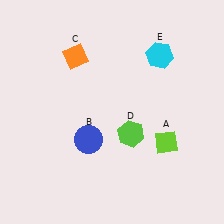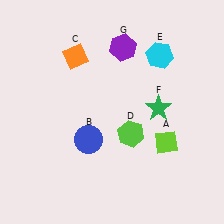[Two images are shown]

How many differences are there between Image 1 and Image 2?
There are 2 differences between the two images.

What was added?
A green star (F), a purple hexagon (G) were added in Image 2.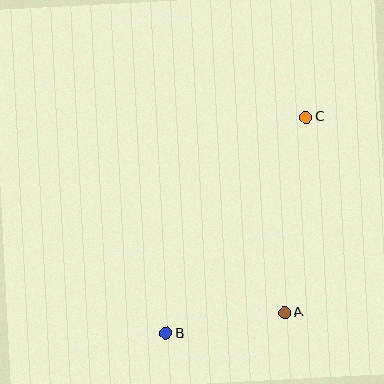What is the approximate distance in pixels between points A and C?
The distance between A and C is approximately 197 pixels.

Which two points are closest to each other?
Points A and B are closest to each other.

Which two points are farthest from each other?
Points B and C are farthest from each other.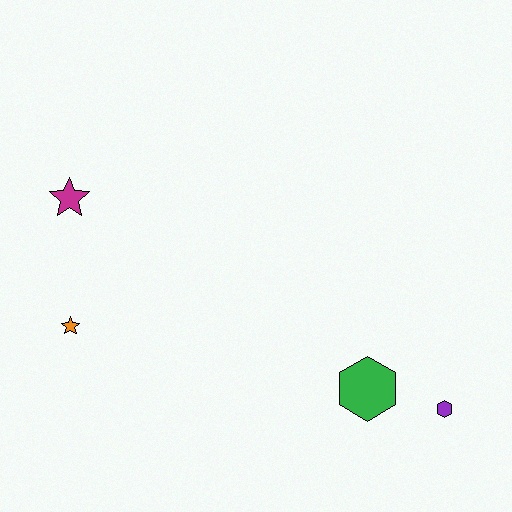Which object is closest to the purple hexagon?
The green hexagon is closest to the purple hexagon.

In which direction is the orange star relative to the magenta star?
The orange star is below the magenta star.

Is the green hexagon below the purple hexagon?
No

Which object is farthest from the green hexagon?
The magenta star is farthest from the green hexagon.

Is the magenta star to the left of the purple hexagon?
Yes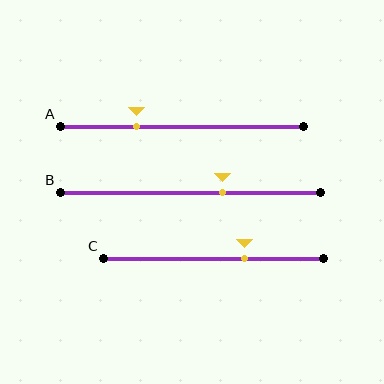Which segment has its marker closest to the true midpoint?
Segment B has its marker closest to the true midpoint.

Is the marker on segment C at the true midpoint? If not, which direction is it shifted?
No, the marker on segment C is shifted to the right by about 14% of the segment length.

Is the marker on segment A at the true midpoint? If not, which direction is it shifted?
No, the marker on segment A is shifted to the left by about 19% of the segment length.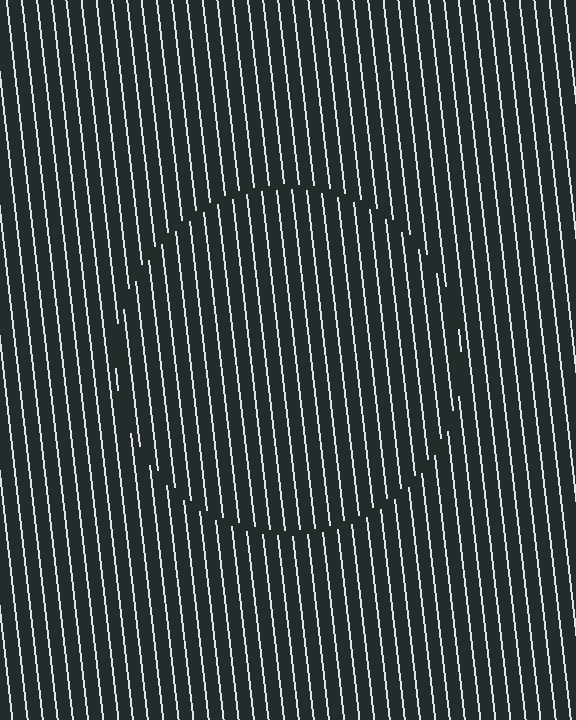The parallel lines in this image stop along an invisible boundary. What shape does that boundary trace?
An illusory circle. The interior of the shape contains the same grating, shifted by half a period — the contour is defined by the phase discontinuity where line-ends from the inner and outer gratings abut.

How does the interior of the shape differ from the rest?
The interior of the shape contains the same grating, shifted by half a period — the contour is defined by the phase discontinuity where line-ends from the inner and outer gratings abut.